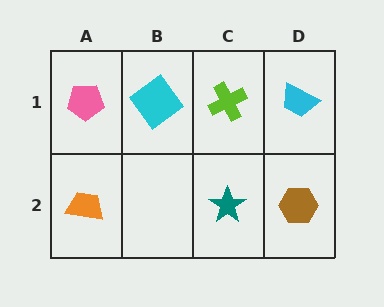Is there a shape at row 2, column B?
No, that cell is empty.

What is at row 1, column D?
A cyan trapezoid.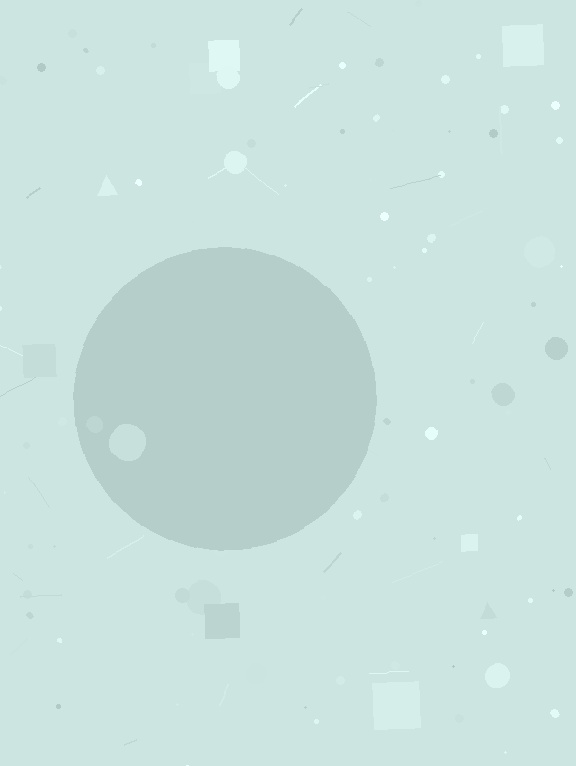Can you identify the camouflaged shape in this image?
The camouflaged shape is a circle.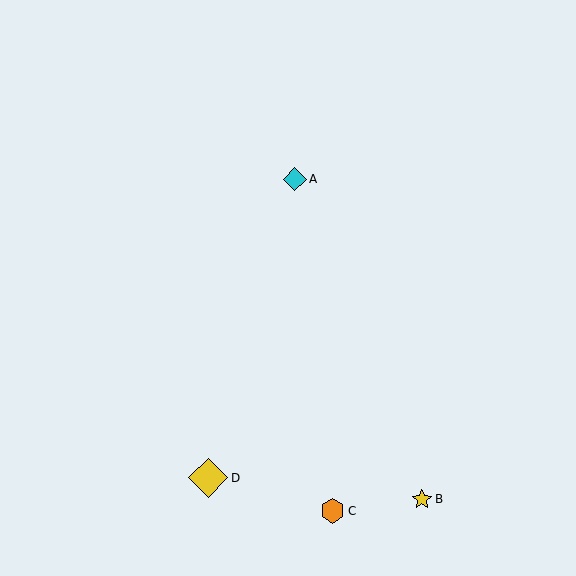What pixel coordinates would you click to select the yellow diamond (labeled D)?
Click at (208, 478) to select the yellow diamond D.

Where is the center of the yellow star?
The center of the yellow star is at (422, 499).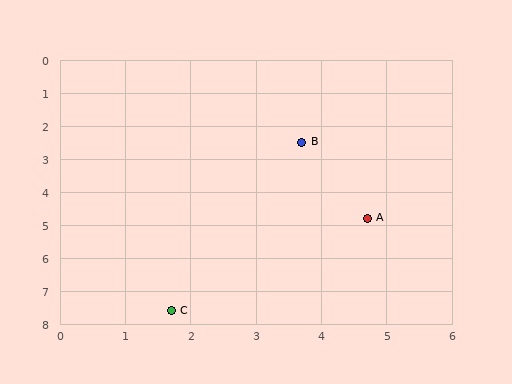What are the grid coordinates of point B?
Point B is at approximately (3.7, 2.5).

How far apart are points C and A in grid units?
Points C and A are about 4.1 grid units apart.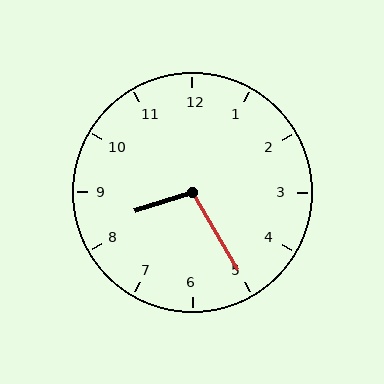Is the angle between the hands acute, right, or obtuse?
It is obtuse.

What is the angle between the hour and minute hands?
Approximately 102 degrees.